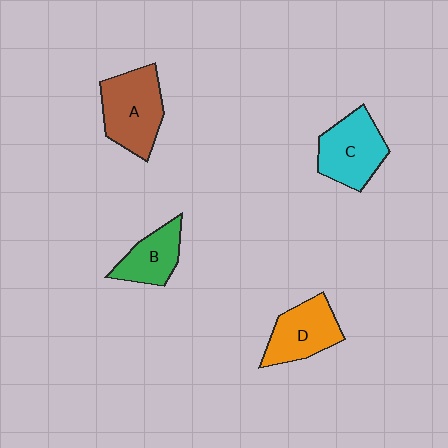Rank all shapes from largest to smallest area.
From largest to smallest: A (brown), C (cyan), D (orange), B (green).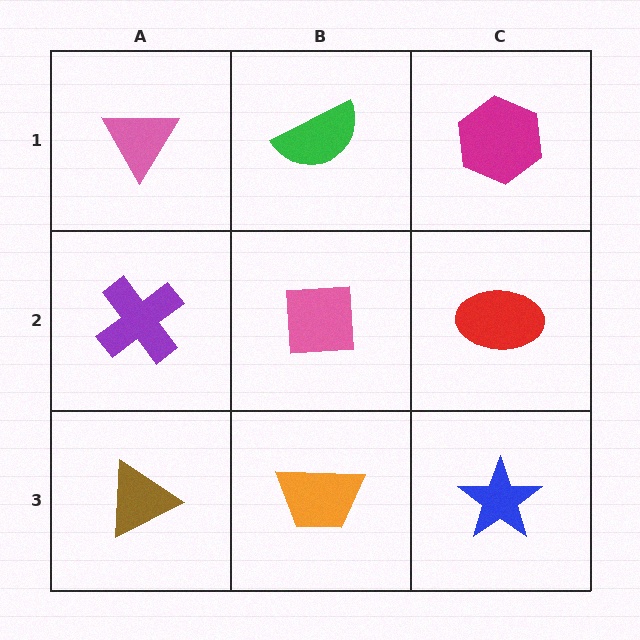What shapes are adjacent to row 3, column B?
A pink square (row 2, column B), a brown triangle (row 3, column A), a blue star (row 3, column C).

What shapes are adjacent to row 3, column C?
A red ellipse (row 2, column C), an orange trapezoid (row 3, column B).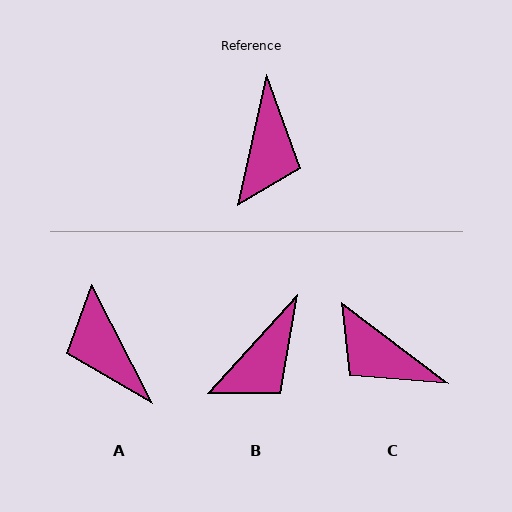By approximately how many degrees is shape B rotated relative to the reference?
Approximately 30 degrees clockwise.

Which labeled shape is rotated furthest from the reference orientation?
A, about 140 degrees away.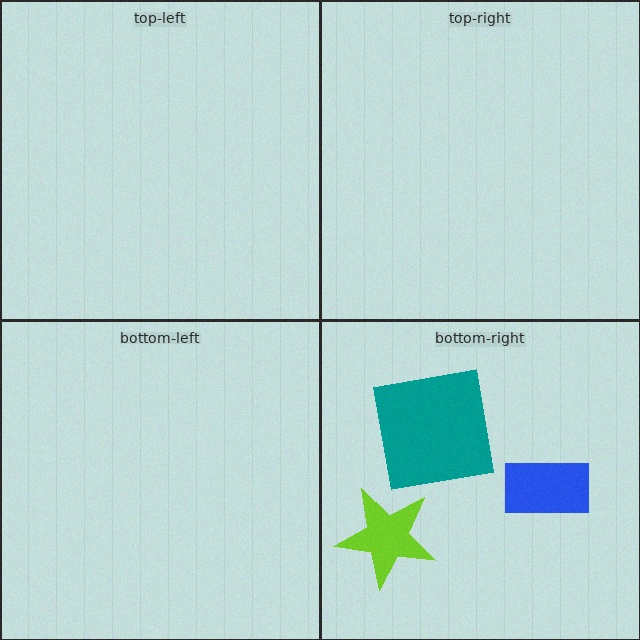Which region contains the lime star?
The bottom-right region.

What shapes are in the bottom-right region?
The lime star, the blue rectangle, the teal square.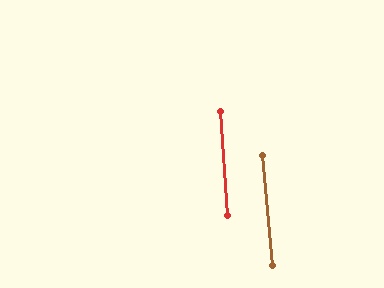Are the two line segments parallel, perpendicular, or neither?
Parallel — their directions differ by only 1.3°.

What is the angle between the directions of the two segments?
Approximately 1 degree.